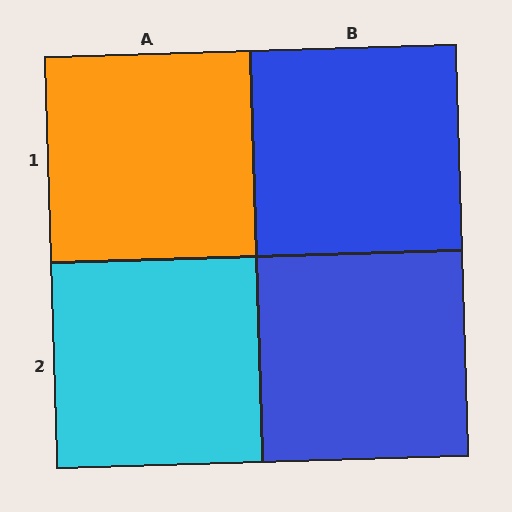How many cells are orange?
1 cell is orange.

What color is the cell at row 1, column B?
Blue.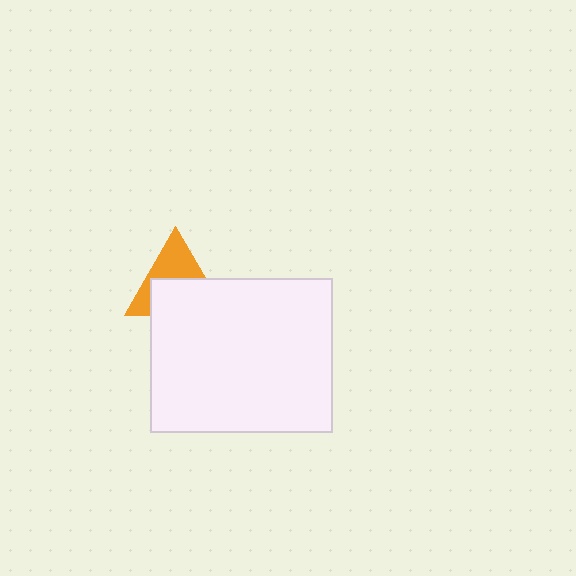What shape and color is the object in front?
The object in front is a white rectangle.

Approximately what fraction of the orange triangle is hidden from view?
Roughly 55% of the orange triangle is hidden behind the white rectangle.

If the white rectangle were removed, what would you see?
You would see the complete orange triangle.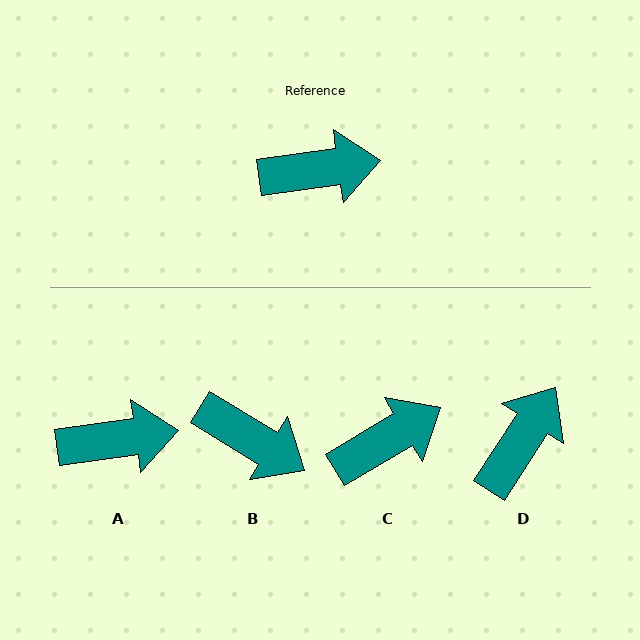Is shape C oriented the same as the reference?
No, it is off by about 23 degrees.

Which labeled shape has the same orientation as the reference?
A.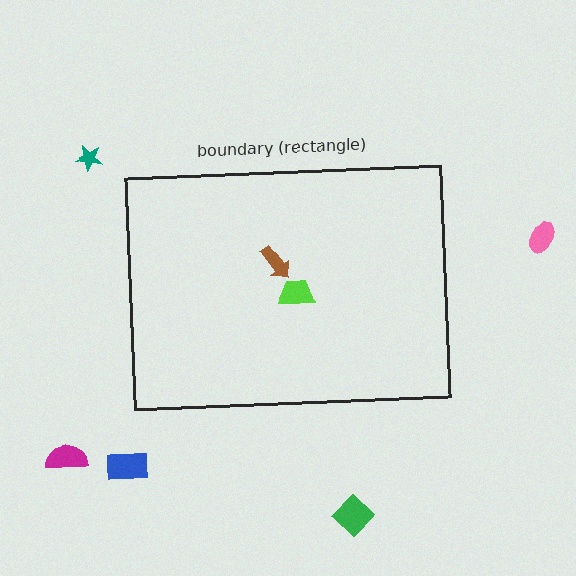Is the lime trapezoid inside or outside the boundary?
Inside.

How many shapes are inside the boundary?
2 inside, 5 outside.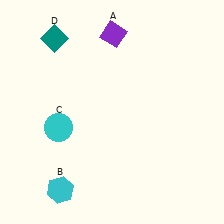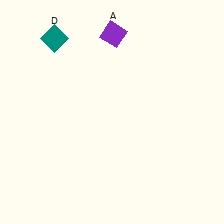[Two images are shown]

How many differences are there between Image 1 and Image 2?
There are 2 differences between the two images.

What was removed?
The cyan hexagon (B), the cyan circle (C) were removed in Image 2.